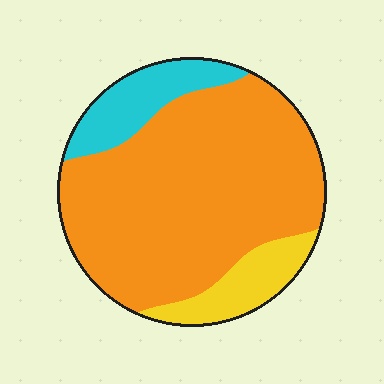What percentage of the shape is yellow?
Yellow takes up about one eighth (1/8) of the shape.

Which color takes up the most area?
Orange, at roughly 75%.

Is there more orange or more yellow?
Orange.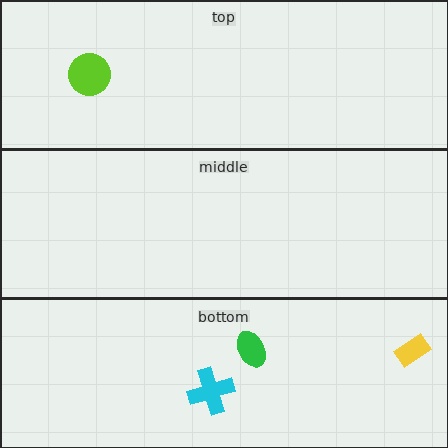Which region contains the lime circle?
The top region.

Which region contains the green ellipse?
The bottom region.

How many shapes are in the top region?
1.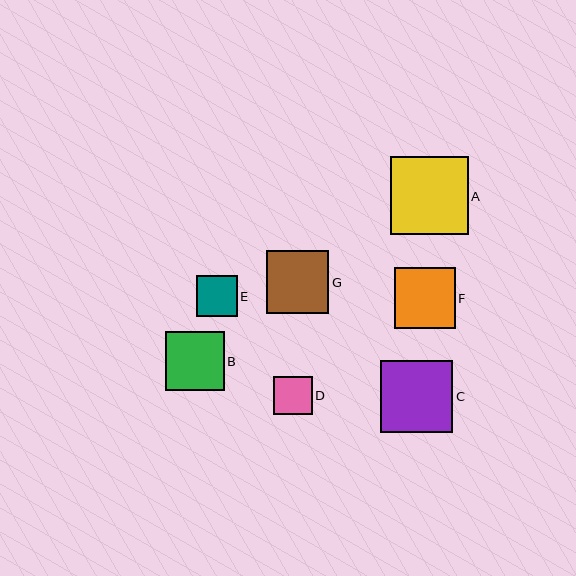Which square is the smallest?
Square D is the smallest with a size of approximately 39 pixels.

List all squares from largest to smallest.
From largest to smallest: A, C, G, F, B, E, D.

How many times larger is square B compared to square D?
Square B is approximately 1.5 times the size of square D.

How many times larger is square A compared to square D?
Square A is approximately 2.0 times the size of square D.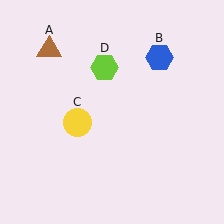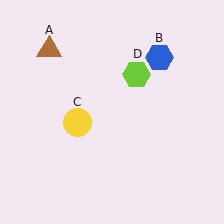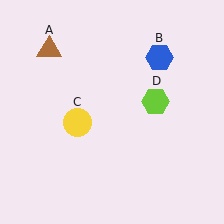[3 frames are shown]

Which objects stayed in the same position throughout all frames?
Brown triangle (object A) and blue hexagon (object B) and yellow circle (object C) remained stationary.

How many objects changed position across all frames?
1 object changed position: lime hexagon (object D).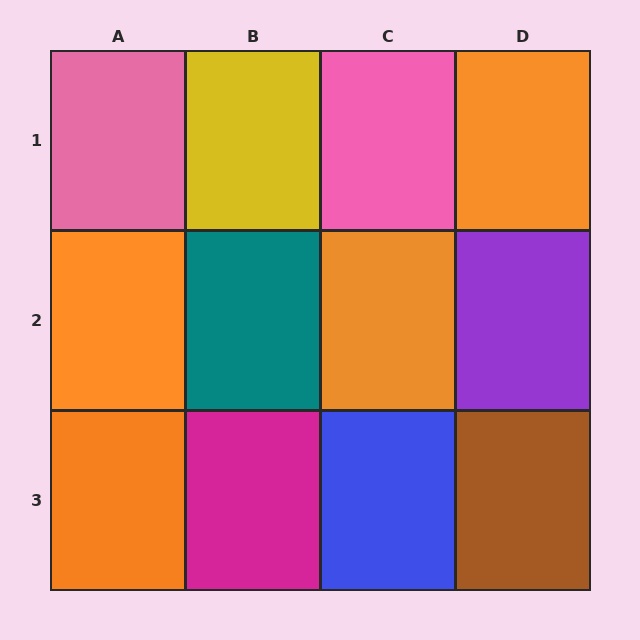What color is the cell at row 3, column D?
Brown.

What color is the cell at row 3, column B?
Magenta.